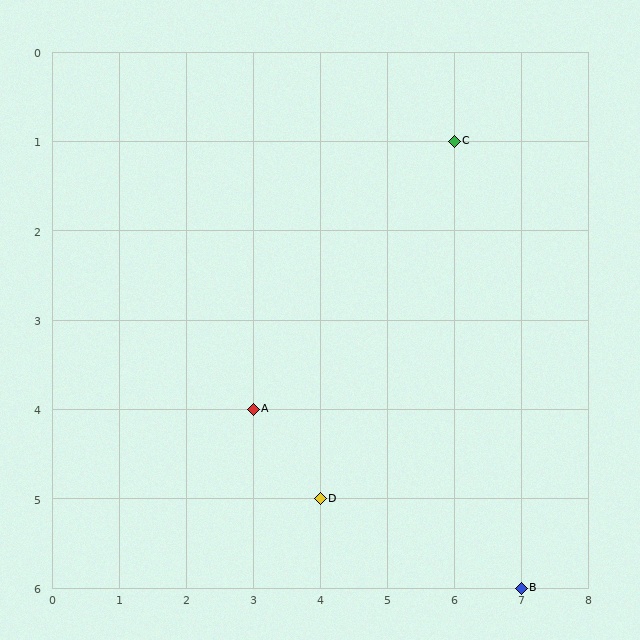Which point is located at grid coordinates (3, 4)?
Point A is at (3, 4).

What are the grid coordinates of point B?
Point B is at grid coordinates (7, 6).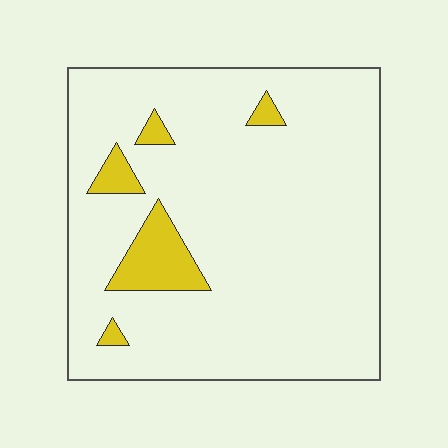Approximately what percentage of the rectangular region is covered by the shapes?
Approximately 10%.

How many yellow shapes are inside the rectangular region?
5.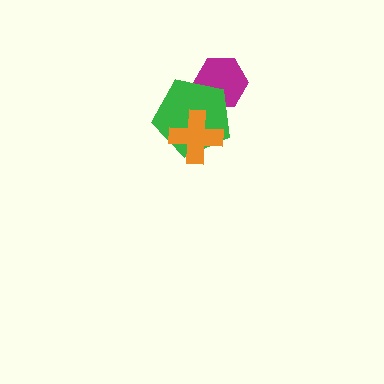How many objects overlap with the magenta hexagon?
1 object overlaps with the magenta hexagon.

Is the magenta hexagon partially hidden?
Yes, it is partially covered by another shape.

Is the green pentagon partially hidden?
Yes, it is partially covered by another shape.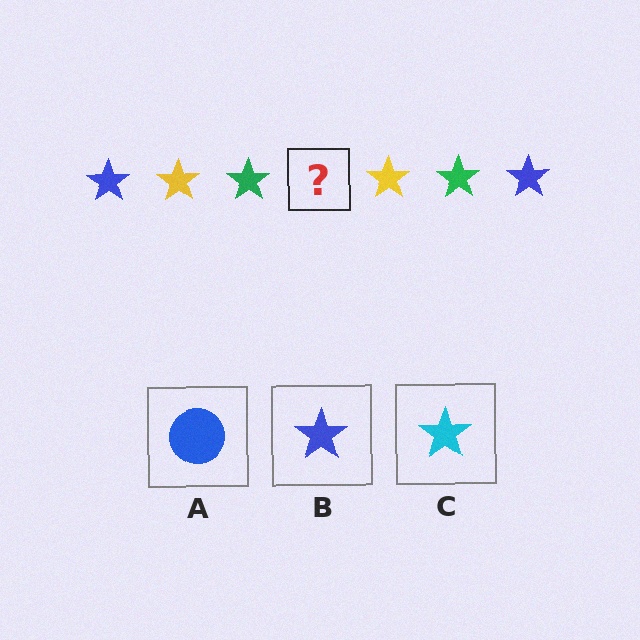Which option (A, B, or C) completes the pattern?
B.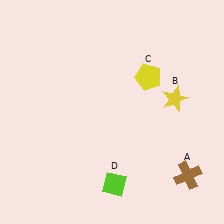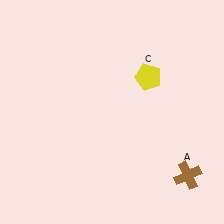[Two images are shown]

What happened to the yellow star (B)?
The yellow star (B) was removed in Image 2. It was in the top-right area of Image 1.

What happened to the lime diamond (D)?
The lime diamond (D) was removed in Image 2. It was in the bottom-right area of Image 1.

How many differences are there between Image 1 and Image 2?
There are 2 differences between the two images.